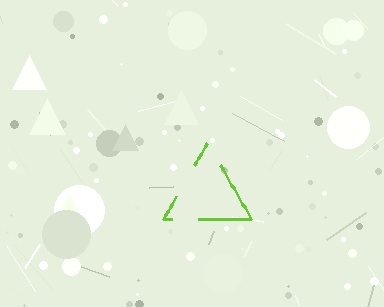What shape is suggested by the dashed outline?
The dashed outline suggests a triangle.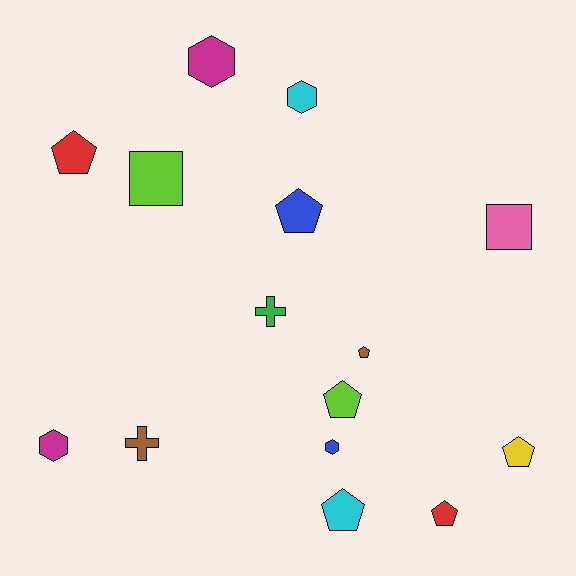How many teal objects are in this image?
There are no teal objects.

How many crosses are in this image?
There are 2 crosses.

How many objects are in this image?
There are 15 objects.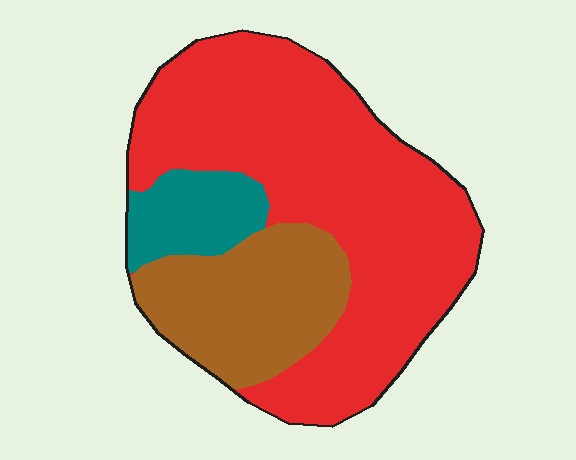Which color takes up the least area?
Teal, at roughly 10%.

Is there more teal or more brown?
Brown.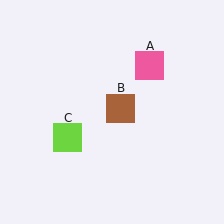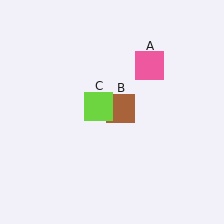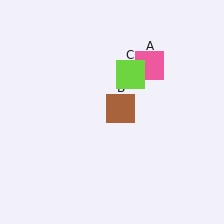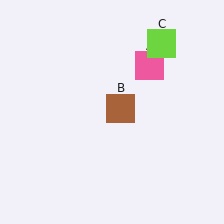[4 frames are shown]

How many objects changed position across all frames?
1 object changed position: lime square (object C).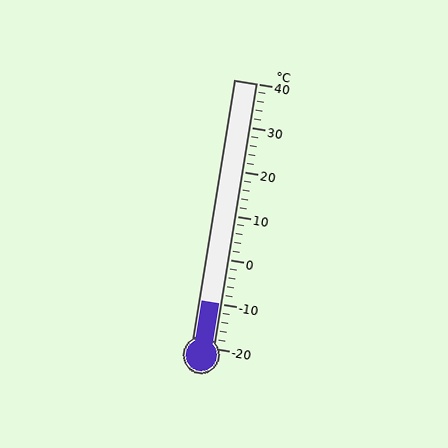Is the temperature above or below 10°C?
The temperature is below 10°C.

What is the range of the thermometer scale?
The thermometer scale ranges from -20°C to 40°C.